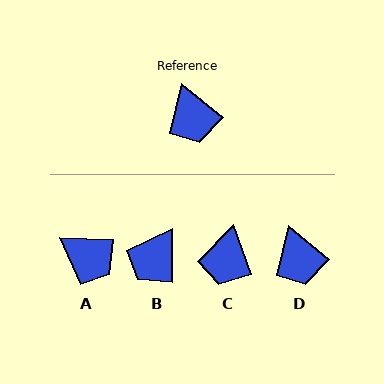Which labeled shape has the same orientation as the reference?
D.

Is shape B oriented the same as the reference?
No, it is off by about 51 degrees.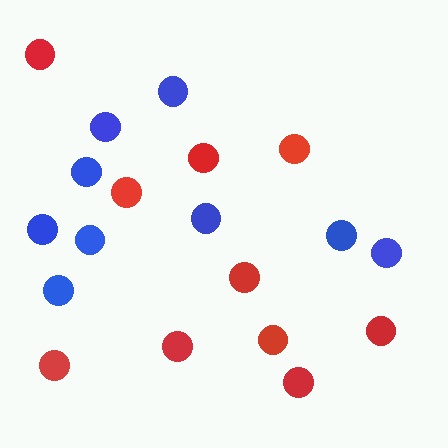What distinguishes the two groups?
There are 2 groups: one group of blue circles (9) and one group of red circles (10).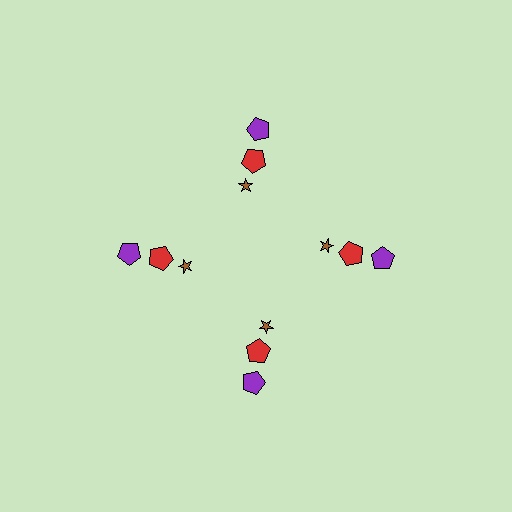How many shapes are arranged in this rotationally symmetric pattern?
There are 12 shapes, arranged in 4 groups of 3.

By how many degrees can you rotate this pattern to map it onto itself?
The pattern maps onto itself every 90 degrees of rotation.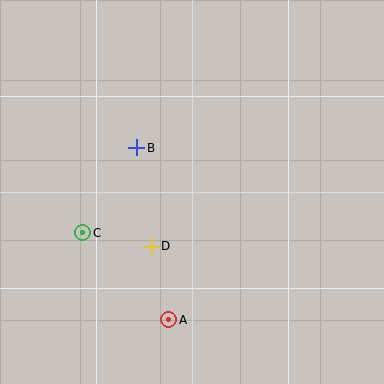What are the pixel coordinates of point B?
Point B is at (137, 148).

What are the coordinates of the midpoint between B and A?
The midpoint between B and A is at (153, 234).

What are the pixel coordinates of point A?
Point A is at (169, 320).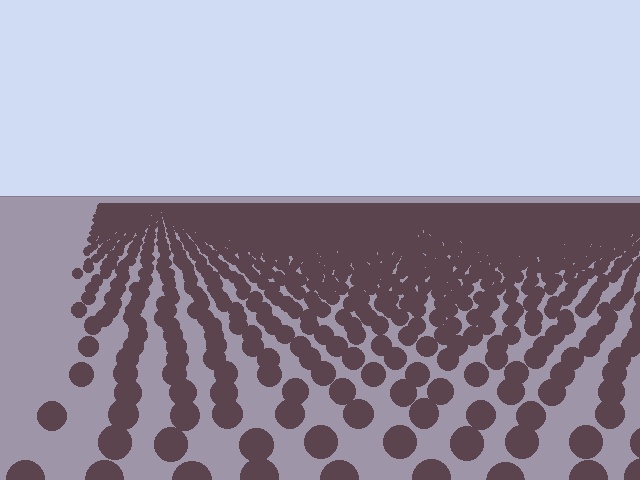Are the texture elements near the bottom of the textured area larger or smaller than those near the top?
Larger. Near the bottom, elements are closer to the viewer and appear at a bigger on-screen size.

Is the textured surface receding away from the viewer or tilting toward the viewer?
The surface is receding away from the viewer. Texture elements get smaller and denser toward the top.